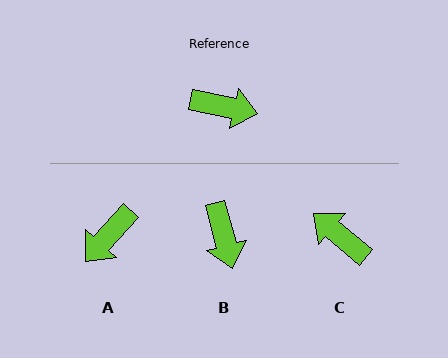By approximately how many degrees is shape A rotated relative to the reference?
Approximately 120 degrees clockwise.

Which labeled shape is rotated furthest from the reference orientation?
C, about 152 degrees away.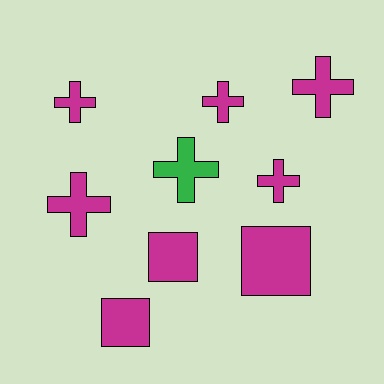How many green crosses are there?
There is 1 green cross.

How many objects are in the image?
There are 9 objects.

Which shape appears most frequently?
Cross, with 6 objects.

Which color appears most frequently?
Magenta, with 8 objects.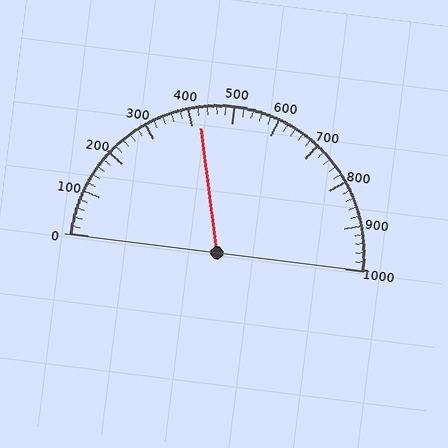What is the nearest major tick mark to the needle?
The nearest major tick mark is 400.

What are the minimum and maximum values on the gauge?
The gauge ranges from 0 to 1000.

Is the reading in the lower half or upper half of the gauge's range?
The reading is in the lower half of the range (0 to 1000).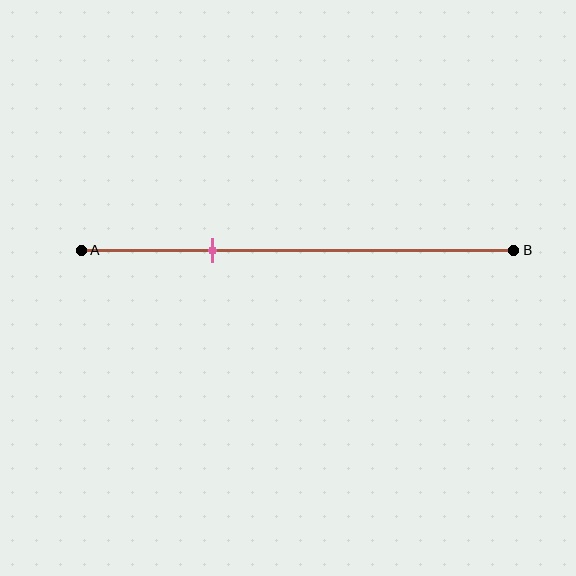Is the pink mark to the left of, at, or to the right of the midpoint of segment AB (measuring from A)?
The pink mark is to the left of the midpoint of segment AB.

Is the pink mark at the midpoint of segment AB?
No, the mark is at about 30% from A, not at the 50% midpoint.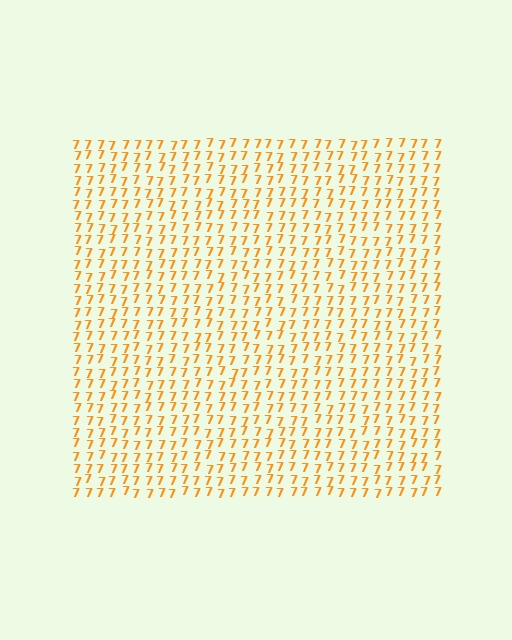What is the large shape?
The large shape is a square.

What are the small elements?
The small elements are digit 7's.